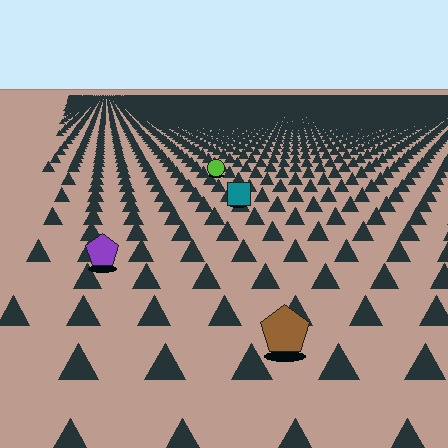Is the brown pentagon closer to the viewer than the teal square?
Yes. The brown pentagon is closer — you can tell from the texture gradient: the ground texture is coarser near it.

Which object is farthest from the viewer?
The lime circle is farthest from the viewer. It appears smaller and the ground texture around it is denser.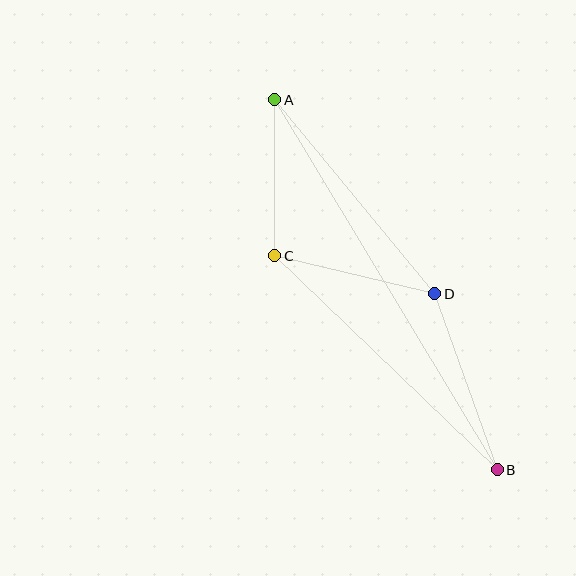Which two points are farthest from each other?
Points A and B are farthest from each other.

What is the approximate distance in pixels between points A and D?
The distance between A and D is approximately 251 pixels.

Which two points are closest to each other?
Points A and C are closest to each other.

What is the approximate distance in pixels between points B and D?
The distance between B and D is approximately 187 pixels.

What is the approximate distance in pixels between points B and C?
The distance between B and C is approximately 309 pixels.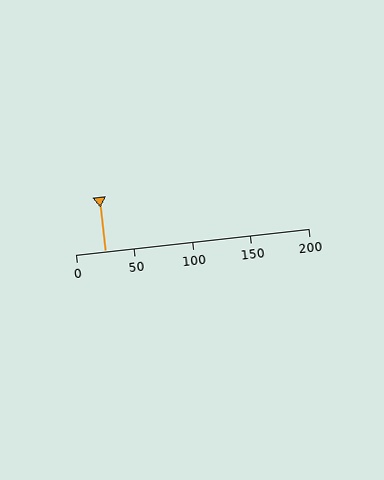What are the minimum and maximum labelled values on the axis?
The axis runs from 0 to 200.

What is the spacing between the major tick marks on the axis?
The major ticks are spaced 50 apart.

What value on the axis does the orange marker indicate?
The marker indicates approximately 25.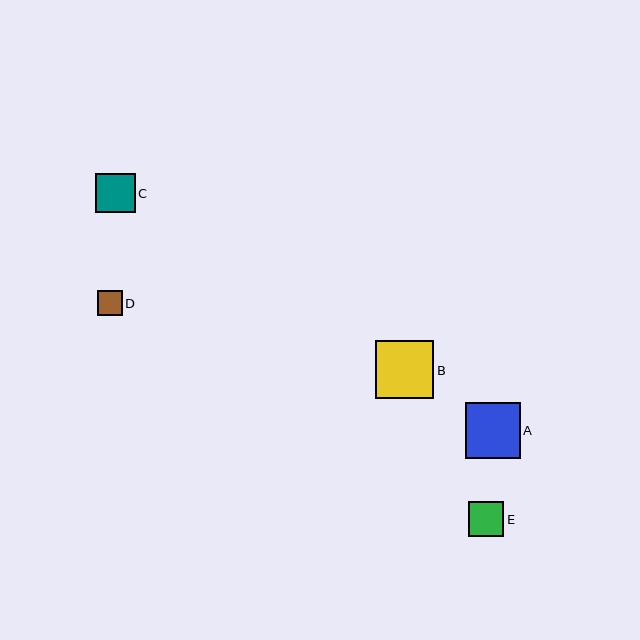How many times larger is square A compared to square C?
Square A is approximately 1.4 times the size of square C.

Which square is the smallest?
Square D is the smallest with a size of approximately 25 pixels.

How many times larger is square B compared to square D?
Square B is approximately 2.4 times the size of square D.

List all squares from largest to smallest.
From largest to smallest: B, A, C, E, D.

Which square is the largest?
Square B is the largest with a size of approximately 59 pixels.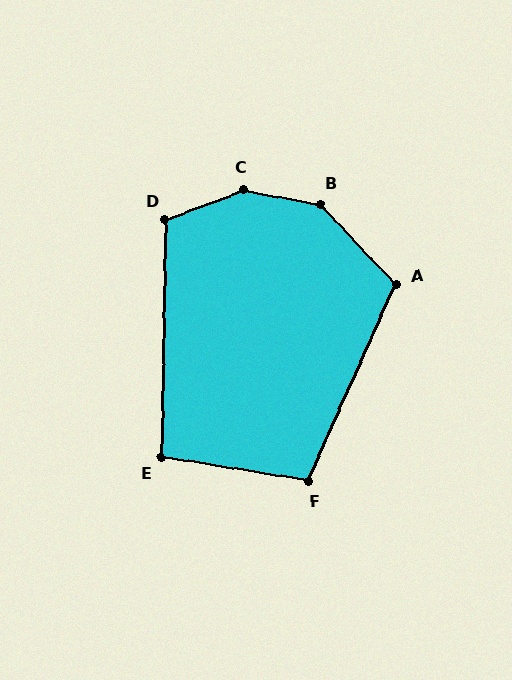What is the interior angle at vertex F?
Approximately 105 degrees (obtuse).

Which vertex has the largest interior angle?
C, at approximately 149 degrees.